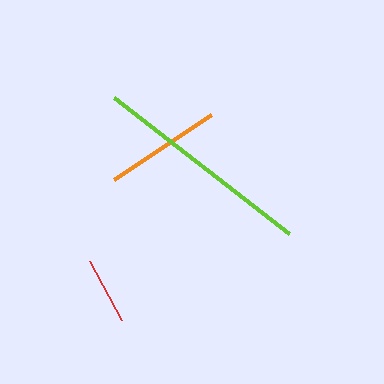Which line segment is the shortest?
The red line is the shortest at approximately 67 pixels.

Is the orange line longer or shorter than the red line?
The orange line is longer than the red line.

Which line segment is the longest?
The lime line is the longest at approximately 222 pixels.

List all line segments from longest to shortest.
From longest to shortest: lime, orange, red.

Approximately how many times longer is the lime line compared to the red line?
The lime line is approximately 3.3 times the length of the red line.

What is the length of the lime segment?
The lime segment is approximately 222 pixels long.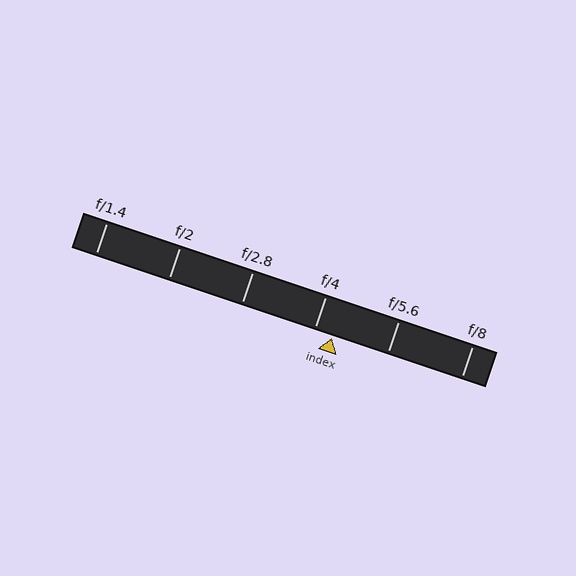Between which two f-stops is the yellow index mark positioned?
The index mark is between f/4 and f/5.6.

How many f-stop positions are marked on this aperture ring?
There are 6 f-stop positions marked.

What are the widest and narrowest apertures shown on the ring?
The widest aperture shown is f/1.4 and the narrowest is f/8.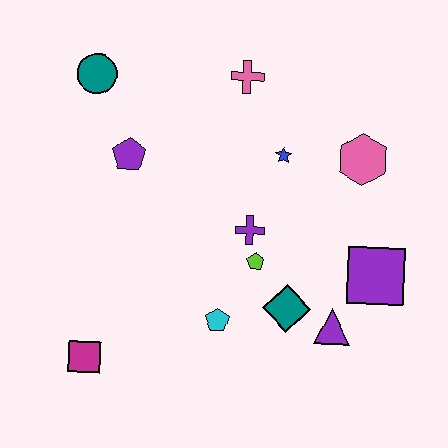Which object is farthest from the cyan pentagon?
The teal circle is farthest from the cyan pentagon.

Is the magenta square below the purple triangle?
Yes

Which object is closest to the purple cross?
The lime pentagon is closest to the purple cross.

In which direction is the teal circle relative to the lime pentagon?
The teal circle is above the lime pentagon.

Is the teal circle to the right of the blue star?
No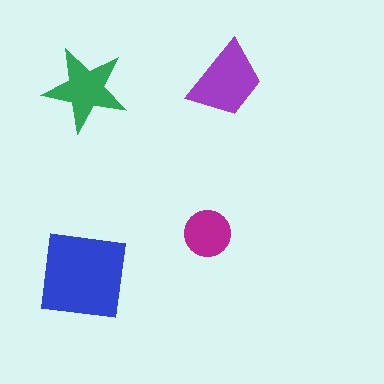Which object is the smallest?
The magenta circle.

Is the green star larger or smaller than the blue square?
Smaller.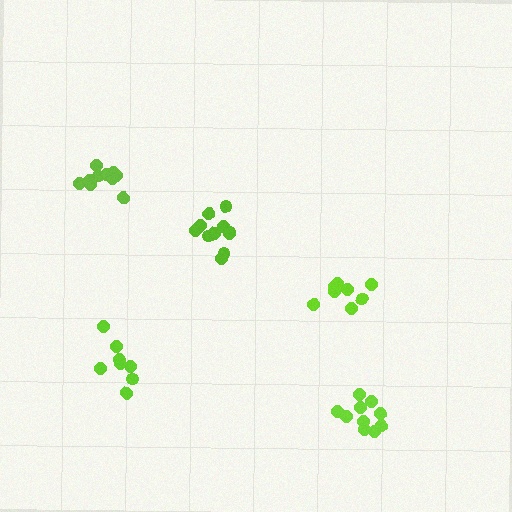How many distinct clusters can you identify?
There are 5 distinct clusters.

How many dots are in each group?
Group 1: 10 dots, Group 2: 11 dots, Group 3: 8 dots, Group 4: 8 dots, Group 5: 10 dots (47 total).